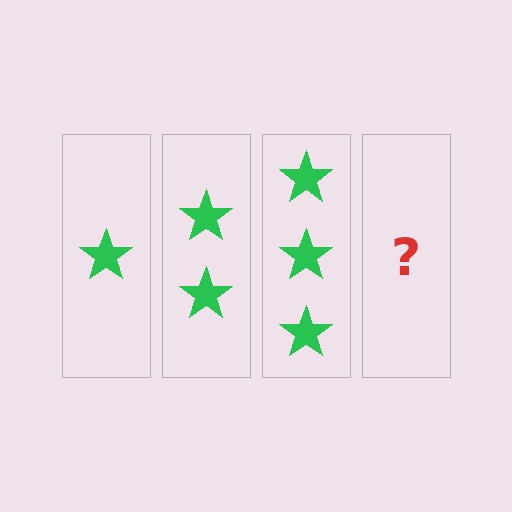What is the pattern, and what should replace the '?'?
The pattern is that each step adds one more star. The '?' should be 4 stars.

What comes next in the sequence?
The next element should be 4 stars.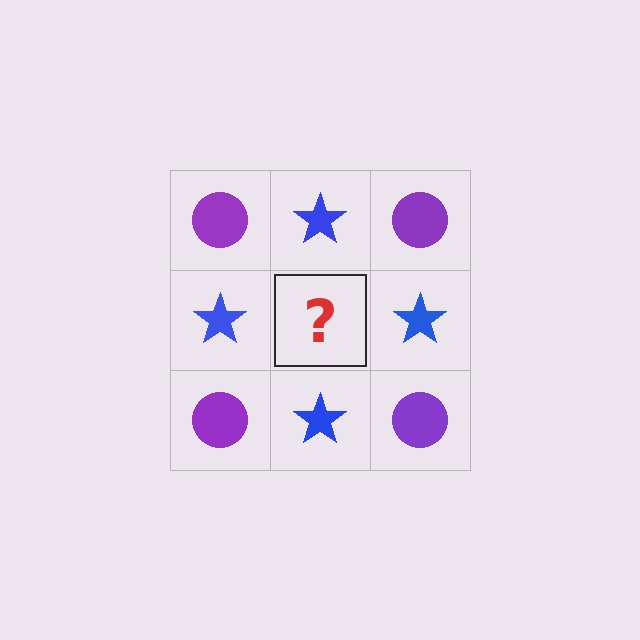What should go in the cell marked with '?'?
The missing cell should contain a purple circle.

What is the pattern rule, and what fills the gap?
The rule is that it alternates purple circle and blue star in a checkerboard pattern. The gap should be filled with a purple circle.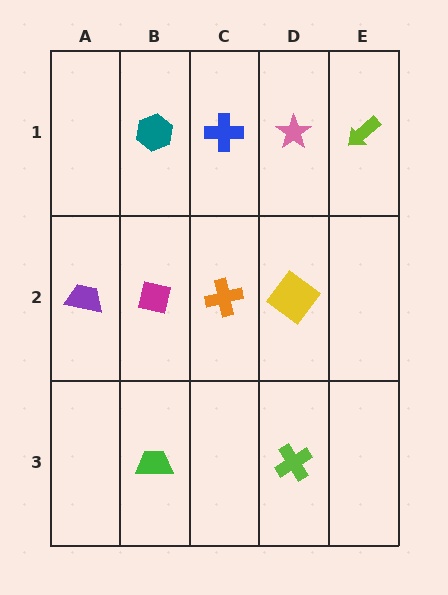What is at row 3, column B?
A green trapezoid.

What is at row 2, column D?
A yellow diamond.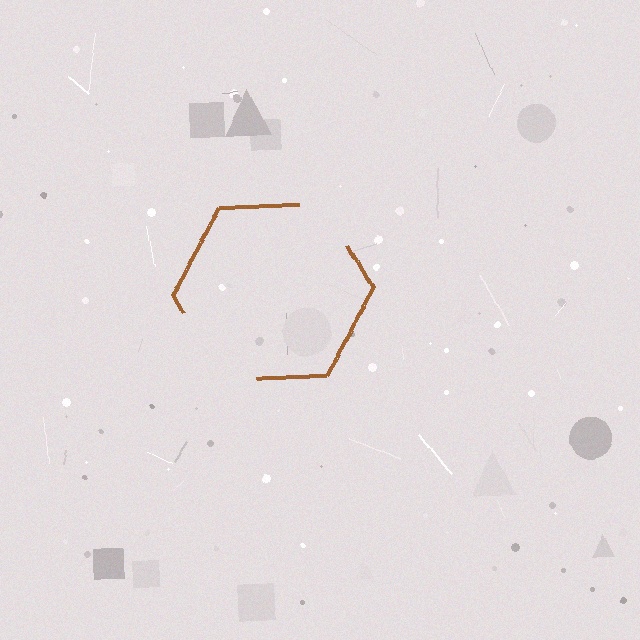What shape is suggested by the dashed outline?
The dashed outline suggests a hexagon.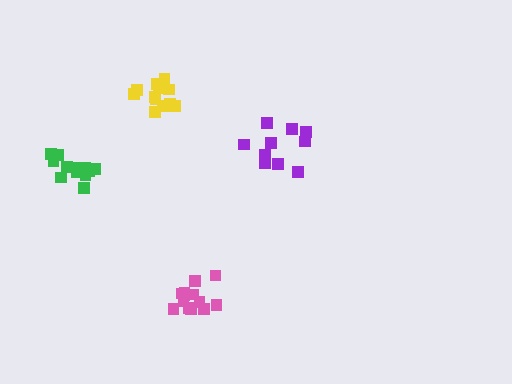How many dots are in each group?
Group 1: 12 dots, Group 2: 13 dots, Group 3: 10 dots, Group 4: 12 dots (47 total).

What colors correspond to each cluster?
The clusters are colored: green, pink, purple, yellow.